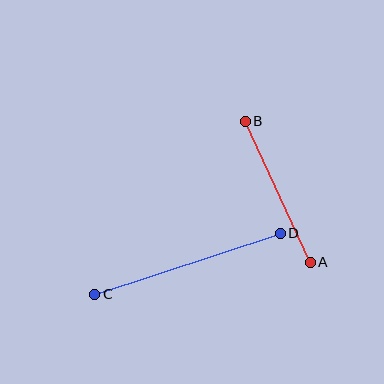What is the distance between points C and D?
The distance is approximately 195 pixels.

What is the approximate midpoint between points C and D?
The midpoint is at approximately (187, 264) pixels.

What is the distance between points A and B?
The distance is approximately 156 pixels.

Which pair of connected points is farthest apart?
Points C and D are farthest apart.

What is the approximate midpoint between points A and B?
The midpoint is at approximately (278, 192) pixels.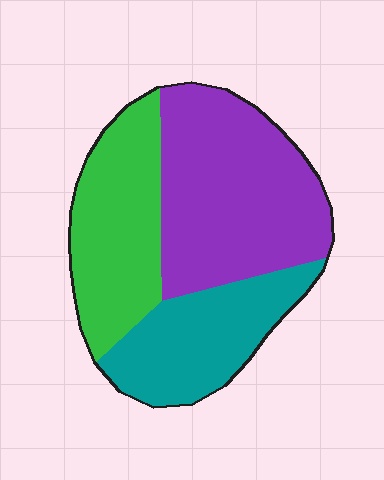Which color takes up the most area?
Purple, at roughly 45%.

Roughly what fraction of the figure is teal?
Teal covers 26% of the figure.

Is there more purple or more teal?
Purple.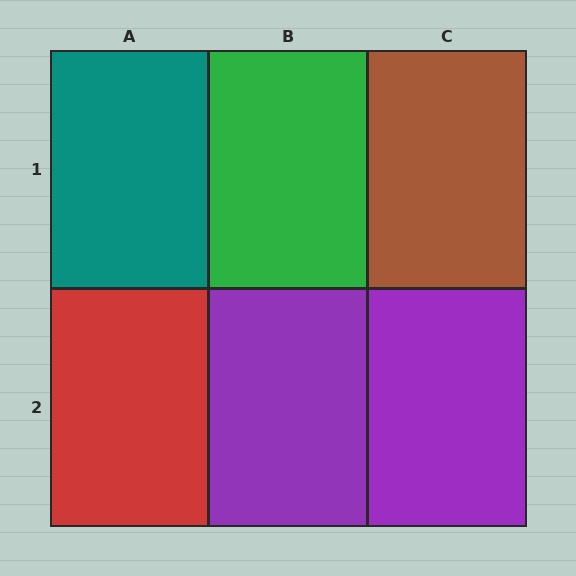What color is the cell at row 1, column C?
Brown.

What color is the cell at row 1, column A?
Teal.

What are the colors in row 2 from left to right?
Red, purple, purple.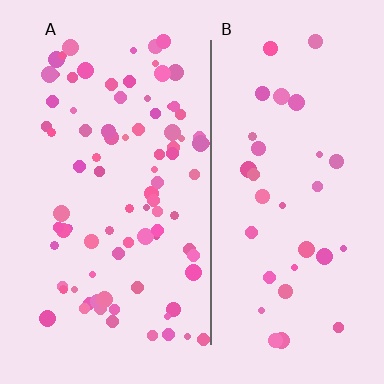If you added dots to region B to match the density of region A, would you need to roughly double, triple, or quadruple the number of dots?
Approximately triple.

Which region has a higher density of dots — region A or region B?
A (the left).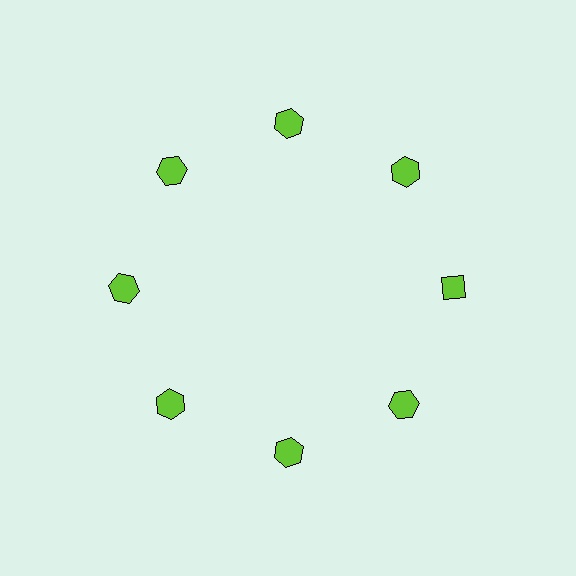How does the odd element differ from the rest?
It has a different shape: diamond instead of hexagon.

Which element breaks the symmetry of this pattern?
The lime diamond at roughly the 3 o'clock position breaks the symmetry. All other shapes are lime hexagons.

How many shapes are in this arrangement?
There are 8 shapes arranged in a ring pattern.